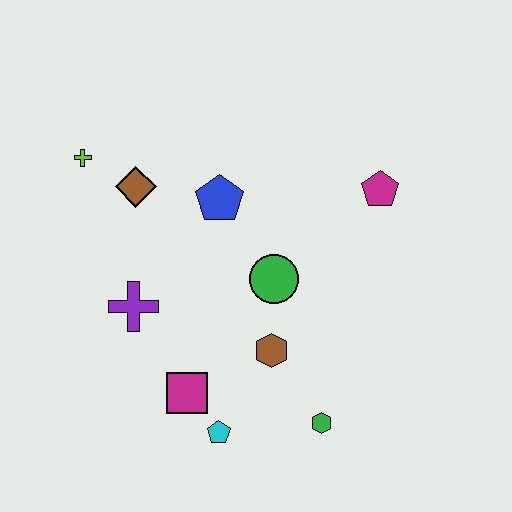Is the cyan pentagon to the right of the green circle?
No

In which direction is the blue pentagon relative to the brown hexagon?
The blue pentagon is above the brown hexagon.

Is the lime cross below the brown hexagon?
No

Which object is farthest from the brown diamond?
The green hexagon is farthest from the brown diamond.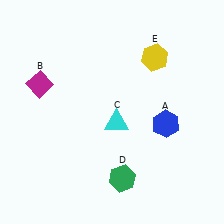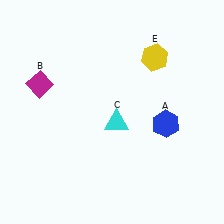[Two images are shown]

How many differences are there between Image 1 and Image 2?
There is 1 difference between the two images.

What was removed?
The green hexagon (D) was removed in Image 2.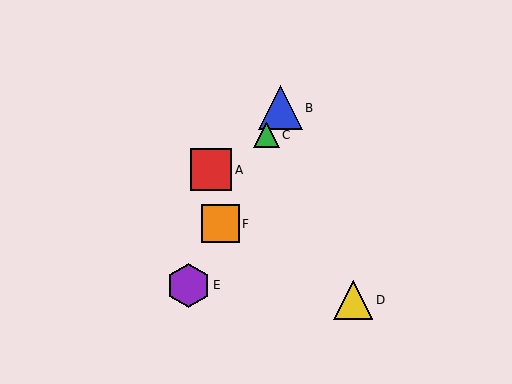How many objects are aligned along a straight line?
4 objects (B, C, E, F) are aligned along a straight line.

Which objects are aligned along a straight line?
Objects B, C, E, F are aligned along a straight line.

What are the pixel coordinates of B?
Object B is at (281, 108).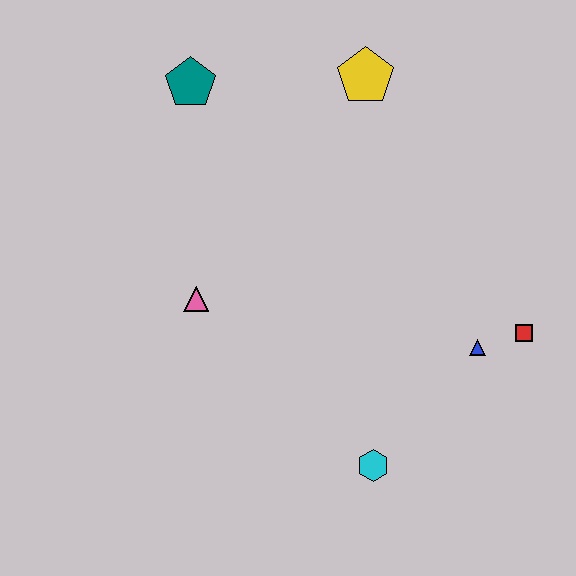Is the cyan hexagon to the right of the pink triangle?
Yes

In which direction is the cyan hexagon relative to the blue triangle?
The cyan hexagon is below the blue triangle.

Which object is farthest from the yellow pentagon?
The cyan hexagon is farthest from the yellow pentagon.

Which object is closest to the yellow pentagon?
The teal pentagon is closest to the yellow pentagon.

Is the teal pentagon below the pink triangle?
No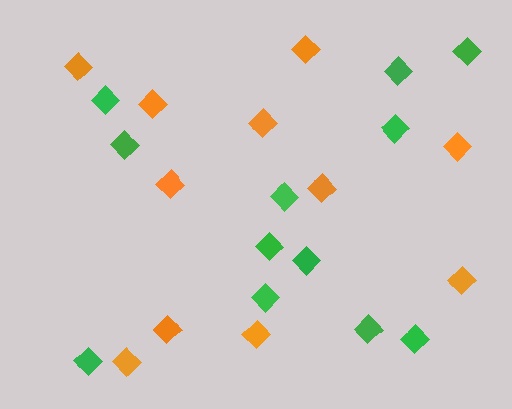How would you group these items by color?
There are 2 groups: one group of orange diamonds (11) and one group of green diamonds (12).